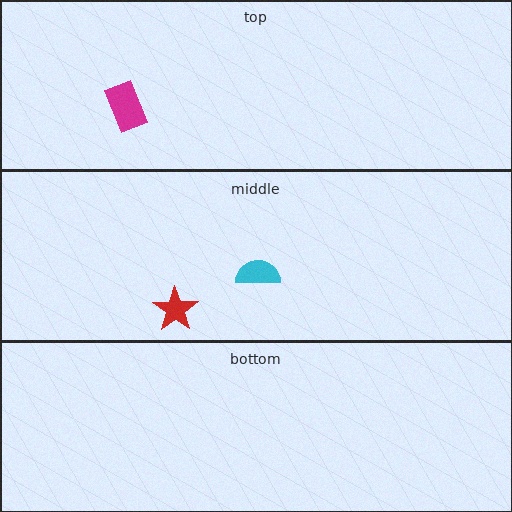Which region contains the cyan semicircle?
The middle region.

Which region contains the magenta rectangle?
The top region.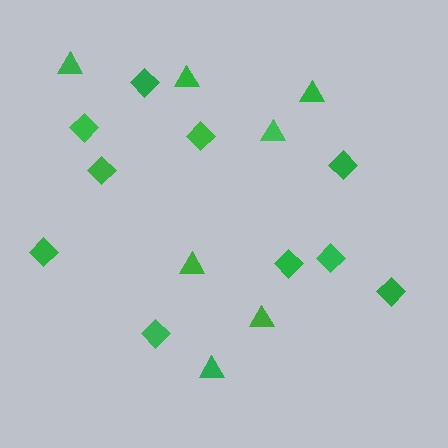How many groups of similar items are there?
There are 2 groups: one group of triangles (7) and one group of diamonds (10).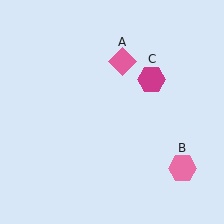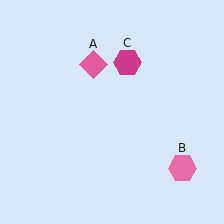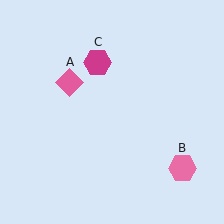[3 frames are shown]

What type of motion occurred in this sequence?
The pink diamond (object A), magenta hexagon (object C) rotated counterclockwise around the center of the scene.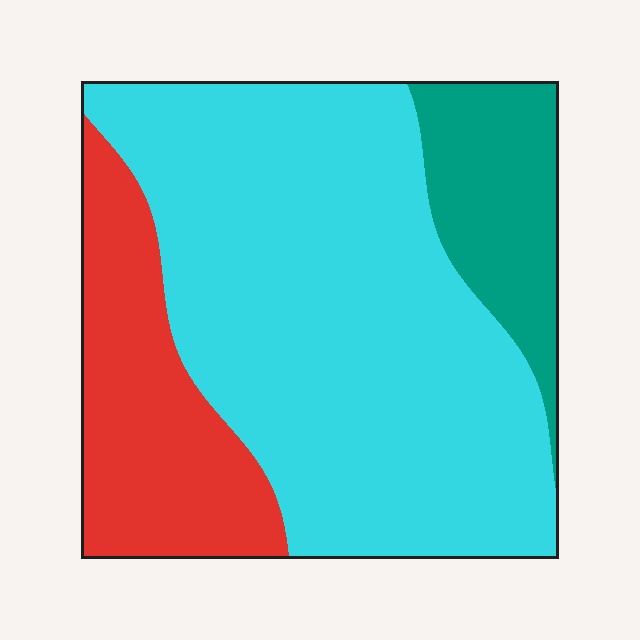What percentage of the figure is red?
Red takes up about one fifth (1/5) of the figure.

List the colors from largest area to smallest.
From largest to smallest: cyan, red, teal.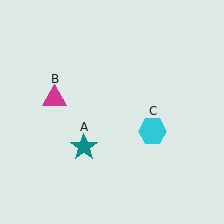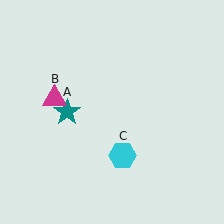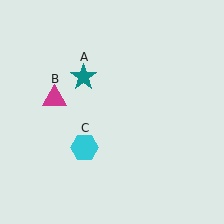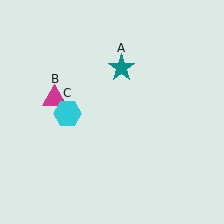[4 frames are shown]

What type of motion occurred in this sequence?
The teal star (object A), cyan hexagon (object C) rotated clockwise around the center of the scene.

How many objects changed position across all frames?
2 objects changed position: teal star (object A), cyan hexagon (object C).